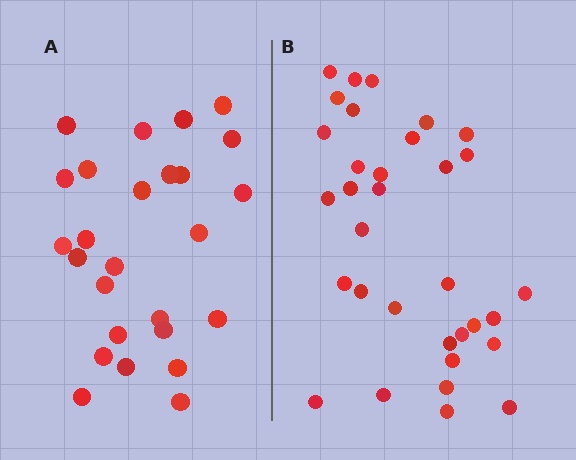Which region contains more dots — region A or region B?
Region B (the right region) has more dots.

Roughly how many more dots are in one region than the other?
Region B has roughly 8 or so more dots than region A.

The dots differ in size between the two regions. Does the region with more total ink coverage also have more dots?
No. Region A has more total ink coverage because its dots are larger, but region B actually contains more individual dots. Total area can be misleading — the number of items is what matters here.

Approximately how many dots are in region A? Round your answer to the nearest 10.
About 30 dots. (The exact count is 26, which rounds to 30.)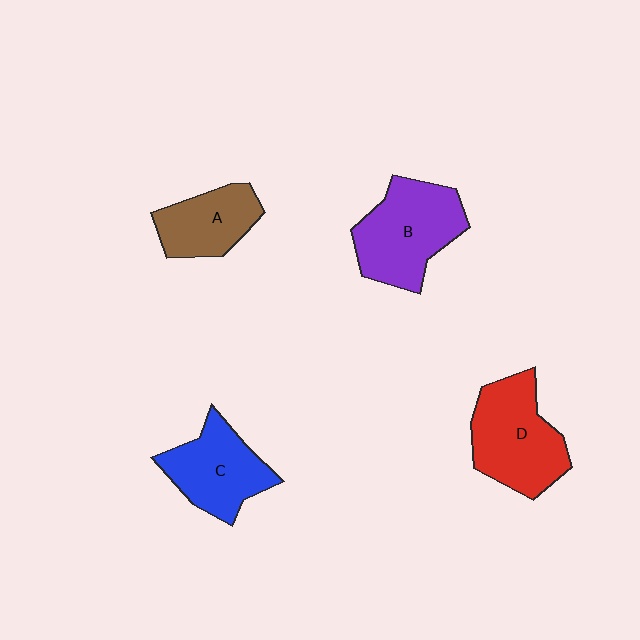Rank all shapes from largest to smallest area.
From largest to smallest: B (purple), D (red), C (blue), A (brown).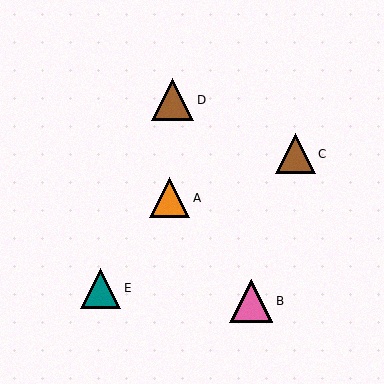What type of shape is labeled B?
Shape B is a pink triangle.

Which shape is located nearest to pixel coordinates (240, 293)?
The pink triangle (labeled B) at (251, 301) is nearest to that location.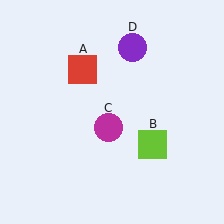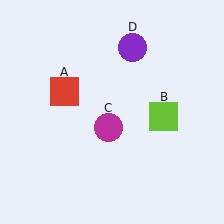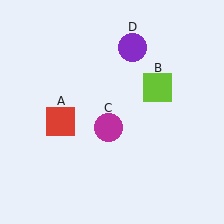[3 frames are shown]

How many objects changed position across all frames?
2 objects changed position: red square (object A), lime square (object B).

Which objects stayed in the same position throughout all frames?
Magenta circle (object C) and purple circle (object D) remained stationary.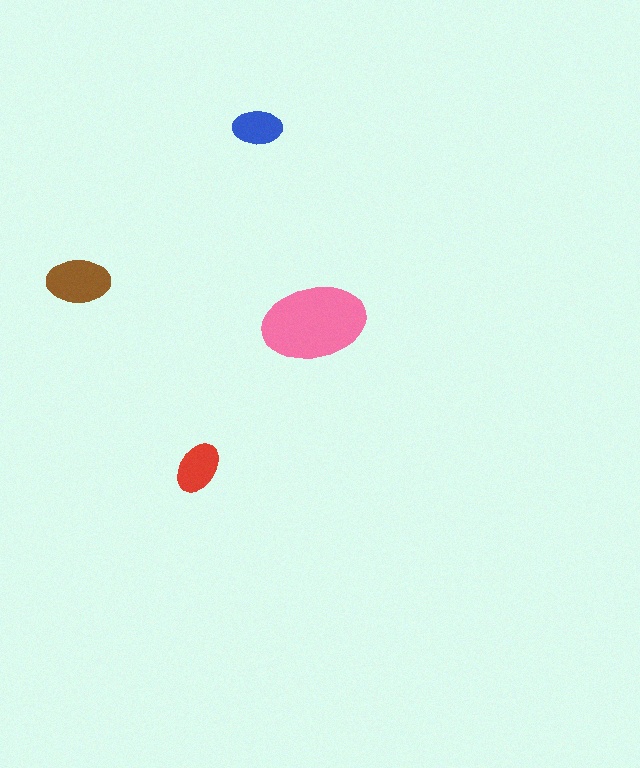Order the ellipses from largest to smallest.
the pink one, the brown one, the red one, the blue one.